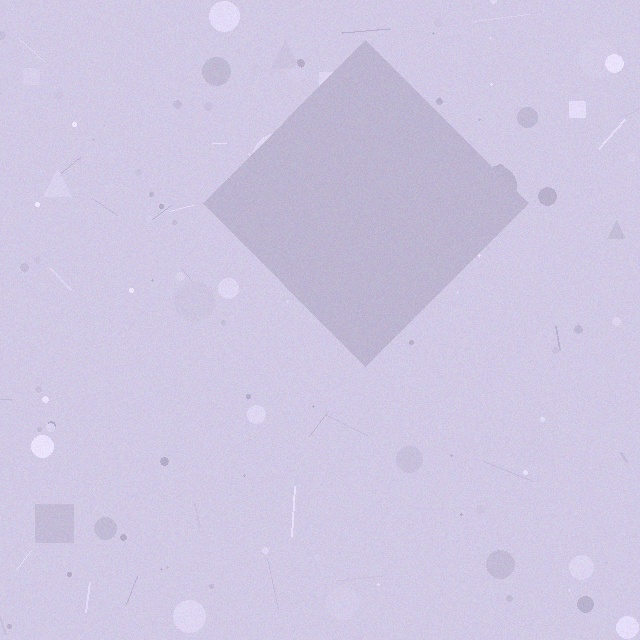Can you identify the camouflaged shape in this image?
The camouflaged shape is a diamond.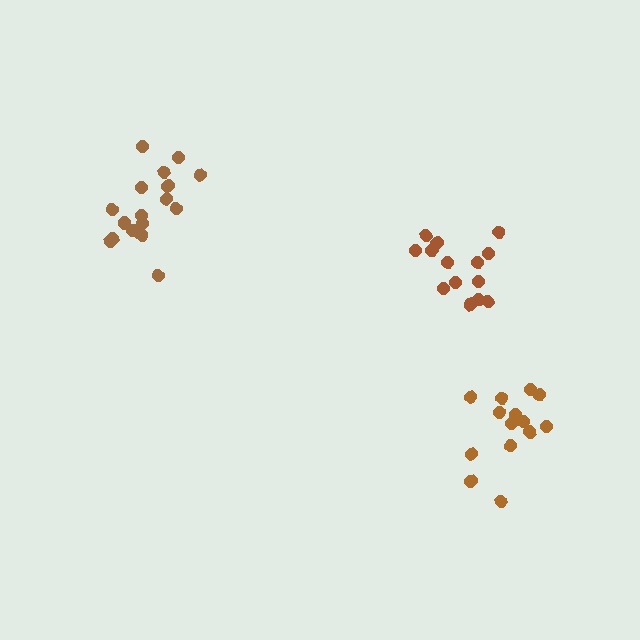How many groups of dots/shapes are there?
There are 3 groups.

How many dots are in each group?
Group 1: 15 dots, Group 2: 17 dots, Group 3: 14 dots (46 total).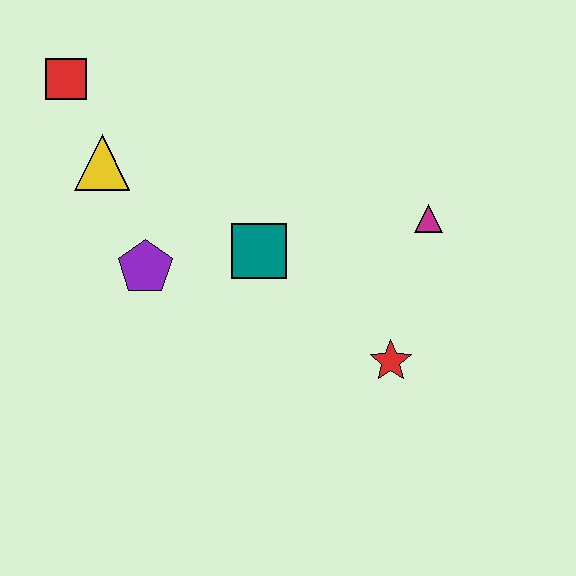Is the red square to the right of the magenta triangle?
No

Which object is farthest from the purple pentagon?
The magenta triangle is farthest from the purple pentagon.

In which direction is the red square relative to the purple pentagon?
The red square is above the purple pentagon.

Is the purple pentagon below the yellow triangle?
Yes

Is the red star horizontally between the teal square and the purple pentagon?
No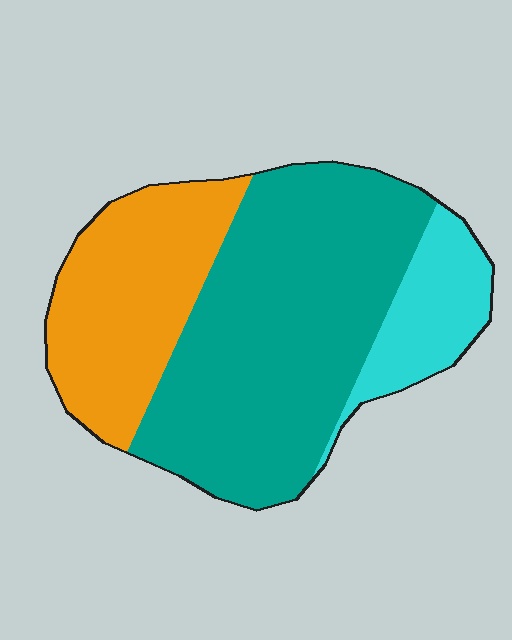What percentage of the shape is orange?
Orange covers about 30% of the shape.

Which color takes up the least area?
Cyan, at roughly 15%.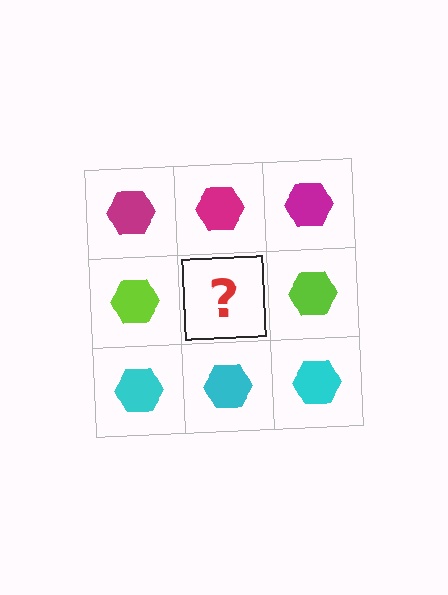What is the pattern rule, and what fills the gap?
The rule is that each row has a consistent color. The gap should be filled with a lime hexagon.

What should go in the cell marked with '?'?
The missing cell should contain a lime hexagon.